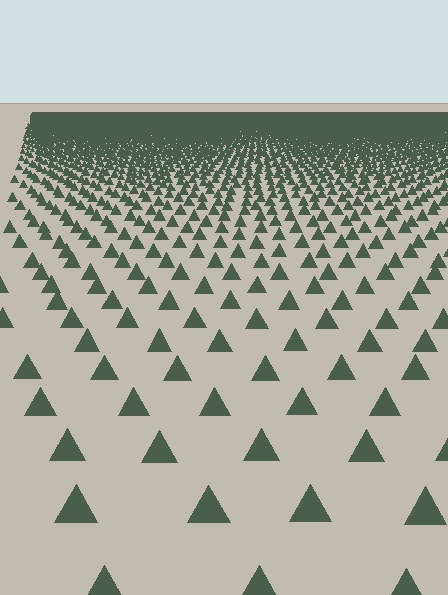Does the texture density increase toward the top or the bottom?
Density increases toward the top.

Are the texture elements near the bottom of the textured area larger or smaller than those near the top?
Larger. Near the bottom, elements are closer to the viewer and appear at a bigger on-screen size.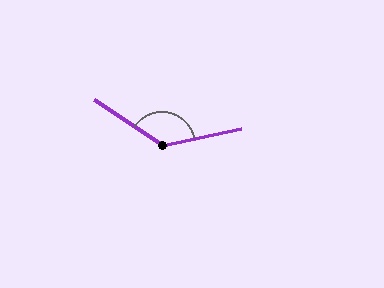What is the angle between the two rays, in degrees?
Approximately 135 degrees.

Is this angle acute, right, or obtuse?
It is obtuse.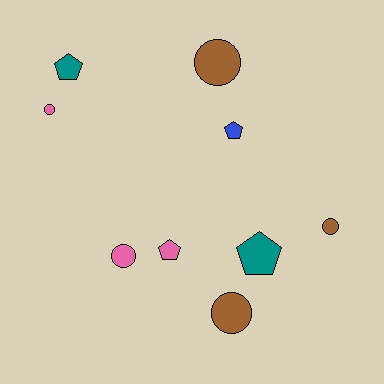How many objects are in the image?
There are 9 objects.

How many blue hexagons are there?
There are no blue hexagons.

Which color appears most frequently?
Brown, with 3 objects.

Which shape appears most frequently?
Circle, with 5 objects.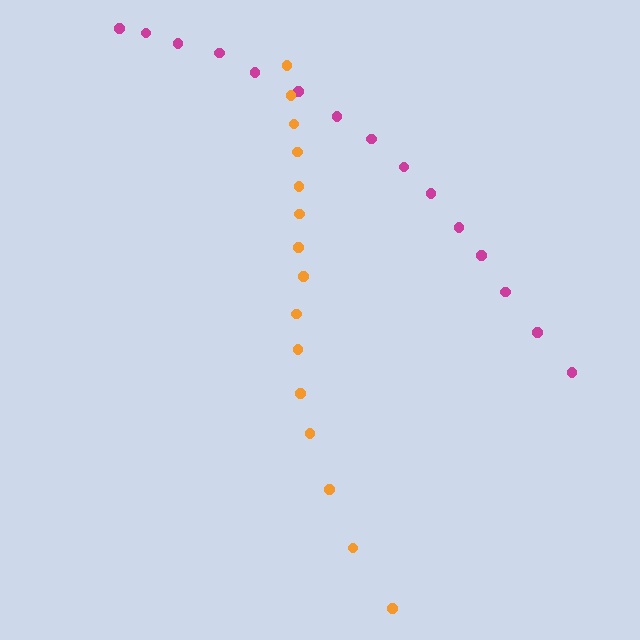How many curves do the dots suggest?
There are 2 distinct paths.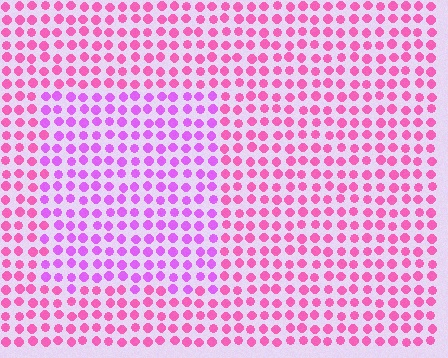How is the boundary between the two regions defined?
The boundary is defined purely by a slight shift in hue (about 33 degrees). Spacing, size, and orientation are identical on both sides.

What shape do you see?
I see a rectangle.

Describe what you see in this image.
The image is filled with small pink elements in a uniform arrangement. A rectangle-shaped region is visible where the elements are tinted to a slightly different hue, forming a subtle color boundary.